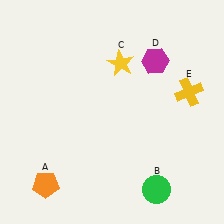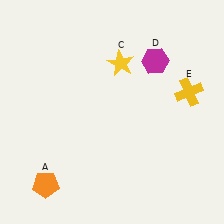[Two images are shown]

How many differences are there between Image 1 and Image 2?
There is 1 difference between the two images.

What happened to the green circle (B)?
The green circle (B) was removed in Image 2. It was in the bottom-right area of Image 1.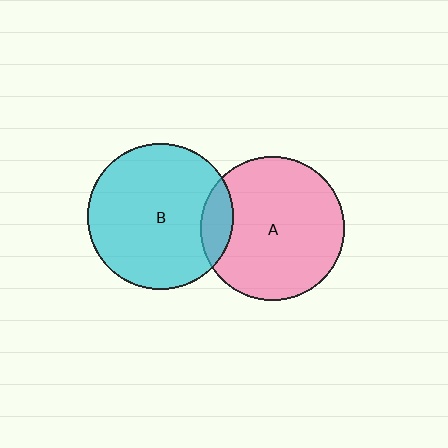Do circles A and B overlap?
Yes.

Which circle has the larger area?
Circle B (cyan).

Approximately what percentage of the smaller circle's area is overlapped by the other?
Approximately 10%.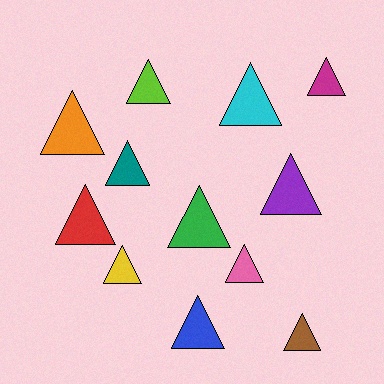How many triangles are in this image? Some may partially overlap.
There are 12 triangles.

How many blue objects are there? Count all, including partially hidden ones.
There is 1 blue object.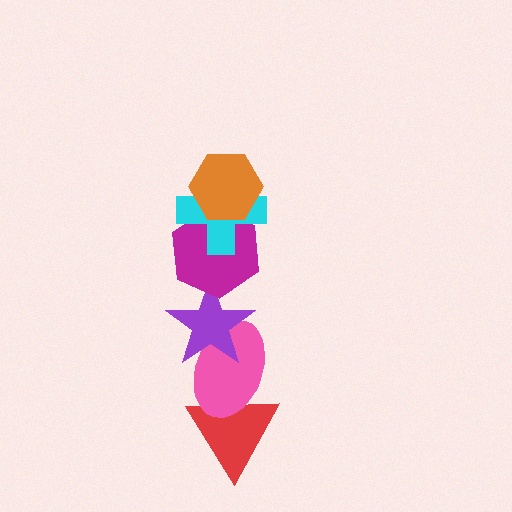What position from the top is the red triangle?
The red triangle is 6th from the top.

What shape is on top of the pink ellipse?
The purple star is on top of the pink ellipse.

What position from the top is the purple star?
The purple star is 4th from the top.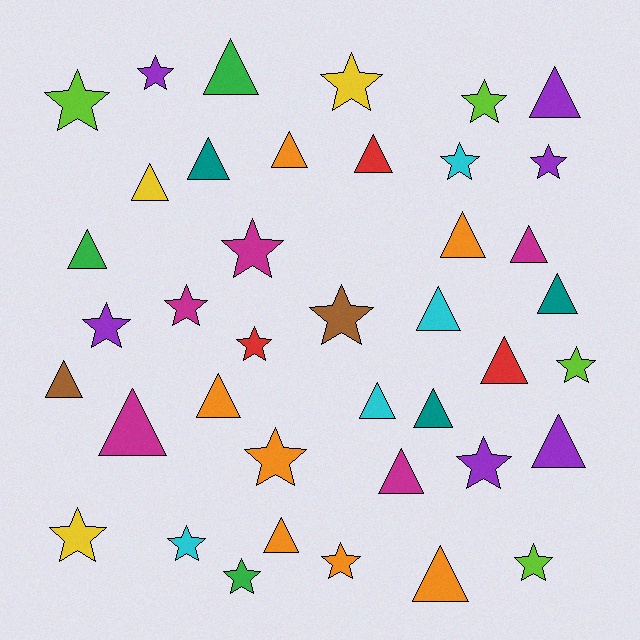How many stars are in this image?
There are 19 stars.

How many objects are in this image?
There are 40 objects.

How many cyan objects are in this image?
There are 4 cyan objects.